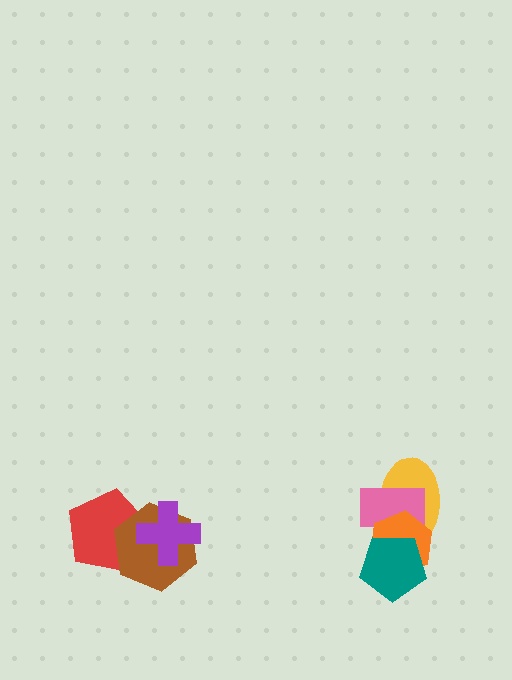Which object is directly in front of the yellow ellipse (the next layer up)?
The pink rectangle is directly in front of the yellow ellipse.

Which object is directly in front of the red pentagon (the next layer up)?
The brown hexagon is directly in front of the red pentagon.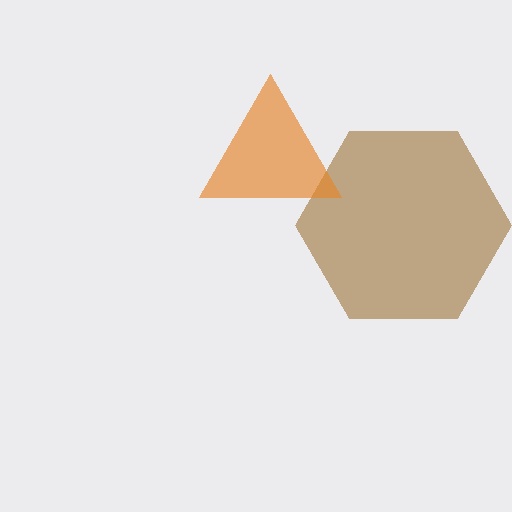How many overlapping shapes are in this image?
There are 2 overlapping shapes in the image.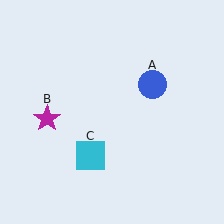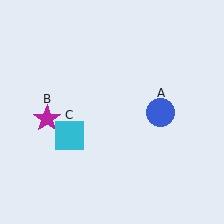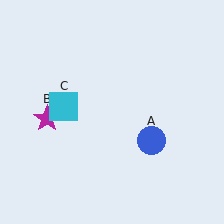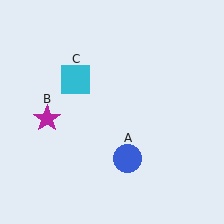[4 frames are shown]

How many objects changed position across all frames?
2 objects changed position: blue circle (object A), cyan square (object C).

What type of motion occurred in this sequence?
The blue circle (object A), cyan square (object C) rotated clockwise around the center of the scene.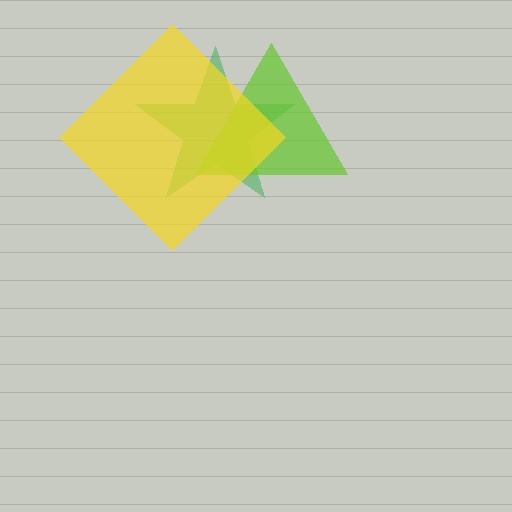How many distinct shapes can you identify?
There are 3 distinct shapes: a green star, a lime triangle, a yellow diamond.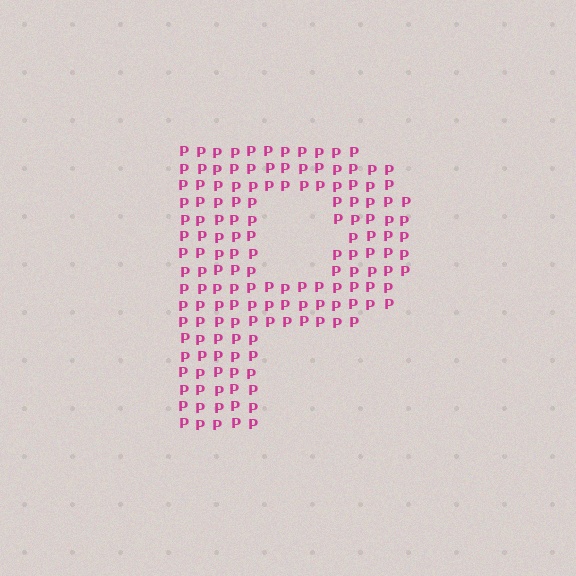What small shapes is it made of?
It is made of small letter P's.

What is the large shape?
The large shape is the letter P.